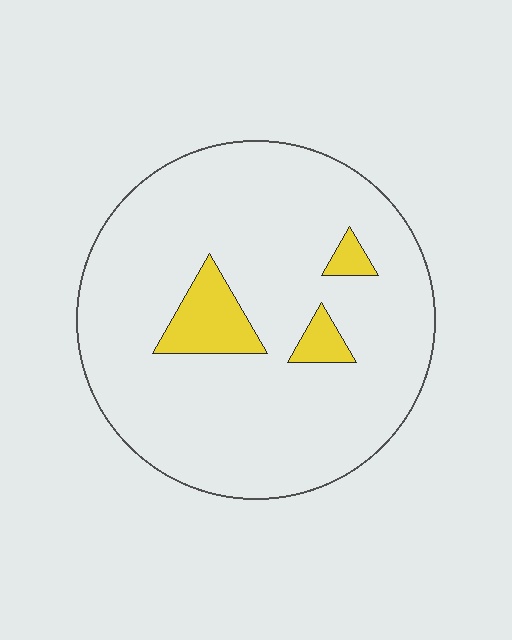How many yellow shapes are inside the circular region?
3.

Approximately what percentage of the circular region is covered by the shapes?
Approximately 10%.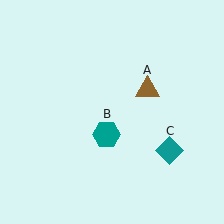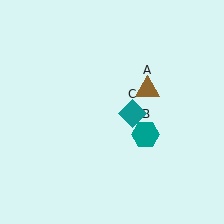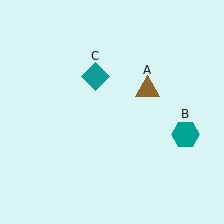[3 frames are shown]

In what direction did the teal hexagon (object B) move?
The teal hexagon (object B) moved right.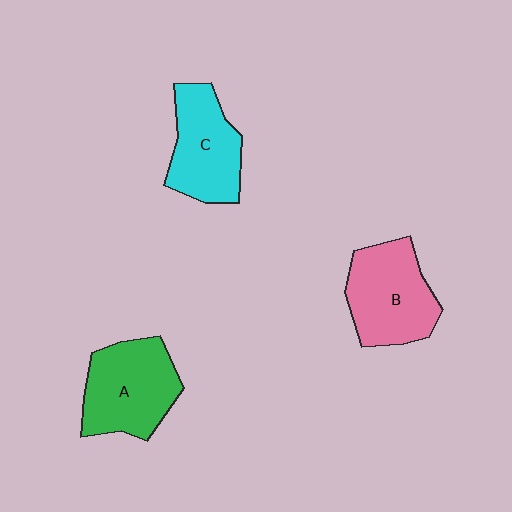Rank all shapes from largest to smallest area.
From largest to smallest: A (green), B (pink), C (cyan).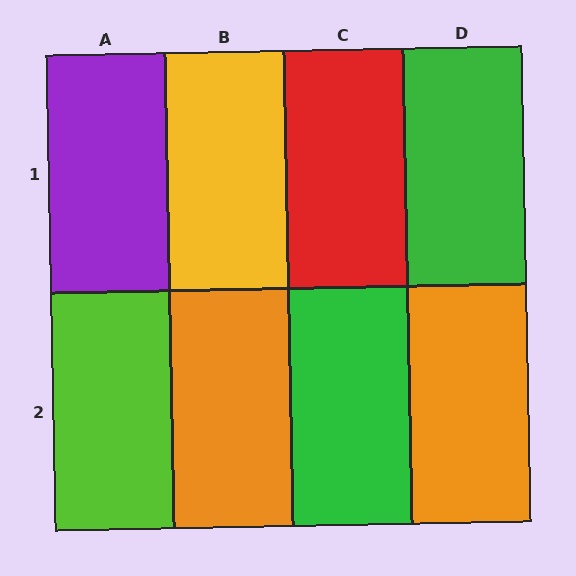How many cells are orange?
2 cells are orange.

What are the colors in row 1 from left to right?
Purple, yellow, red, green.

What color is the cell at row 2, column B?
Orange.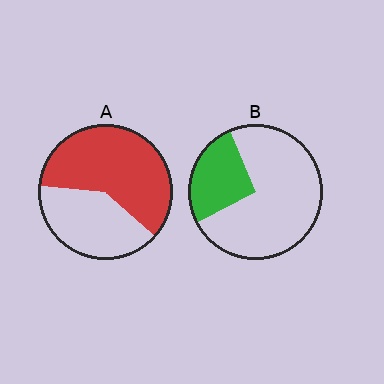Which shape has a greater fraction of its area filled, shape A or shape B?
Shape A.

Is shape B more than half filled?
No.